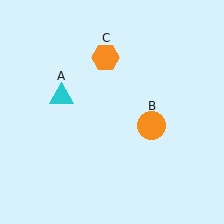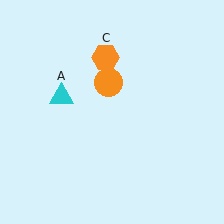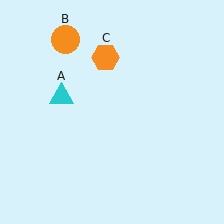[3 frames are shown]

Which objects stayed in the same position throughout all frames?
Cyan triangle (object A) and orange hexagon (object C) remained stationary.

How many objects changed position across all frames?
1 object changed position: orange circle (object B).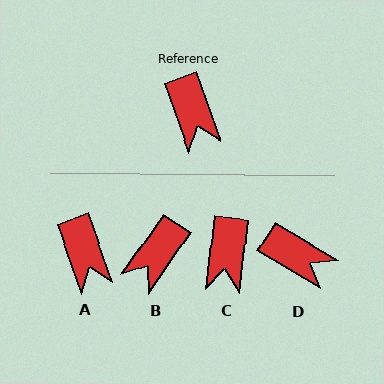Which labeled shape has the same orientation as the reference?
A.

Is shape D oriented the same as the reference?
No, it is off by about 40 degrees.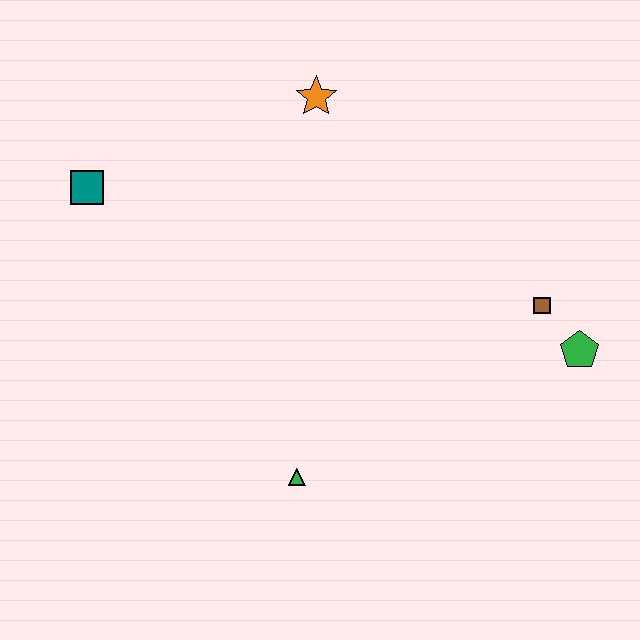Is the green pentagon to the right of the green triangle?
Yes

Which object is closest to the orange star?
The teal square is closest to the orange star.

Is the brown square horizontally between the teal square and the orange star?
No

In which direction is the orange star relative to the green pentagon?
The orange star is to the left of the green pentagon.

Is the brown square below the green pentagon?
No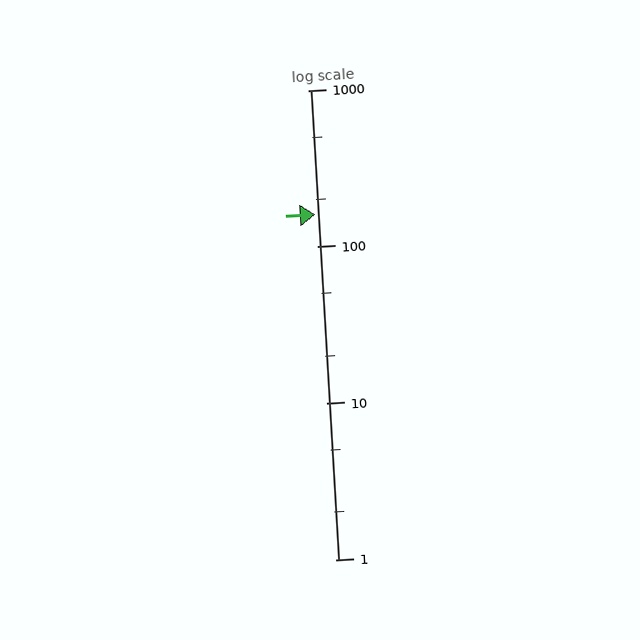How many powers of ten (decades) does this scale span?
The scale spans 3 decades, from 1 to 1000.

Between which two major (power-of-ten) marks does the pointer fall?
The pointer is between 100 and 1000.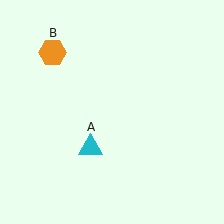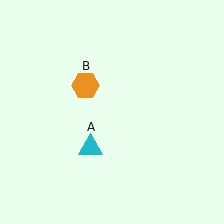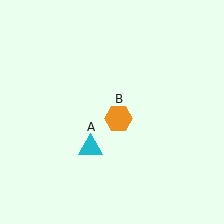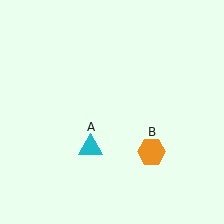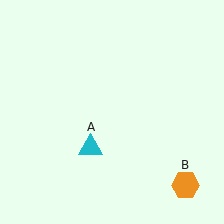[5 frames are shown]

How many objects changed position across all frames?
1 object changed position: orange hexagon (object B).